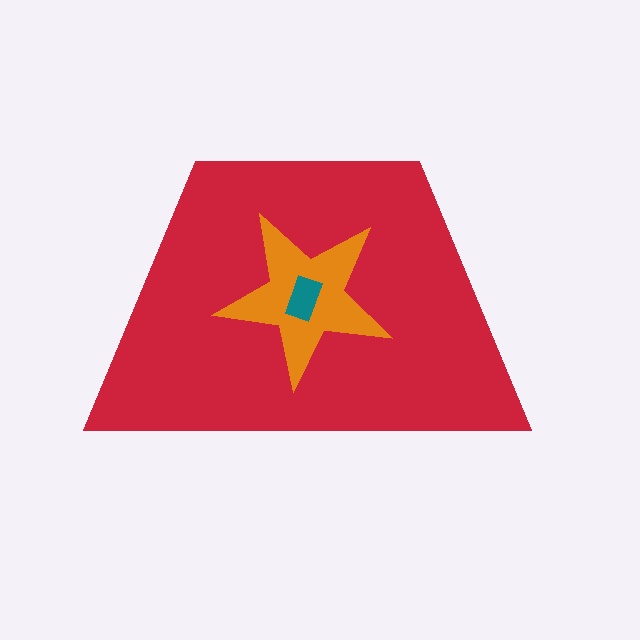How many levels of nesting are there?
3.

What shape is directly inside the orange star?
The teal rectangle.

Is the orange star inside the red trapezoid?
Yes.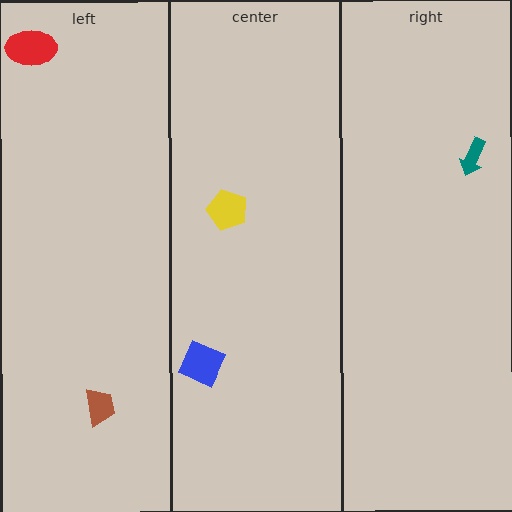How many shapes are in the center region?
2.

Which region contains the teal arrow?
The right region.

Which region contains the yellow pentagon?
The center region.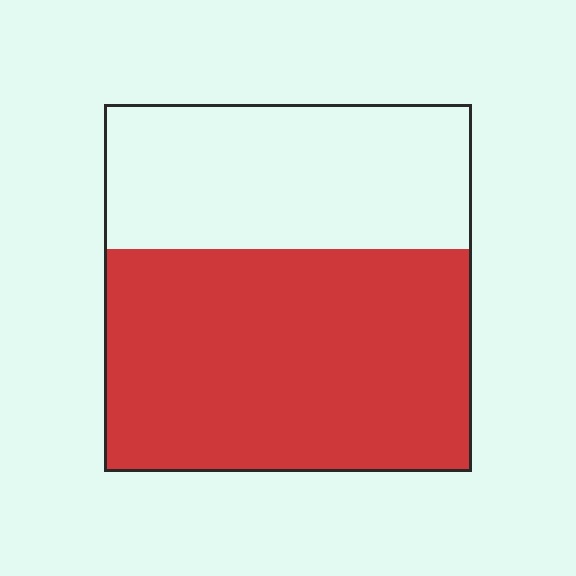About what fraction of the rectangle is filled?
About three fifths (3/5).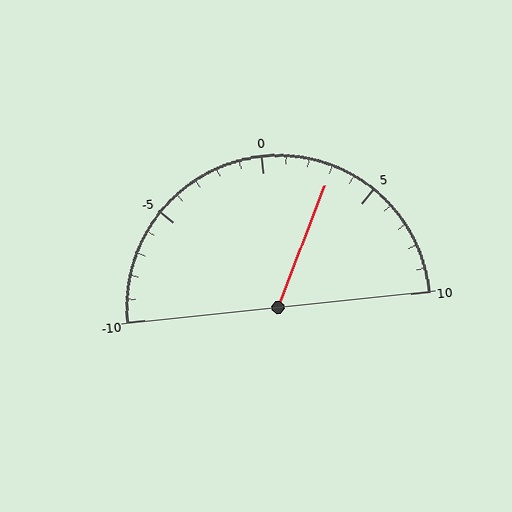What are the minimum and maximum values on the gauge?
The gauge ranges from -10 to 10.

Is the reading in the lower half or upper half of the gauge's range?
The reading is in the upper half of the range (-10 to 10).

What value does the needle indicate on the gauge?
The needle indicates approximately 3.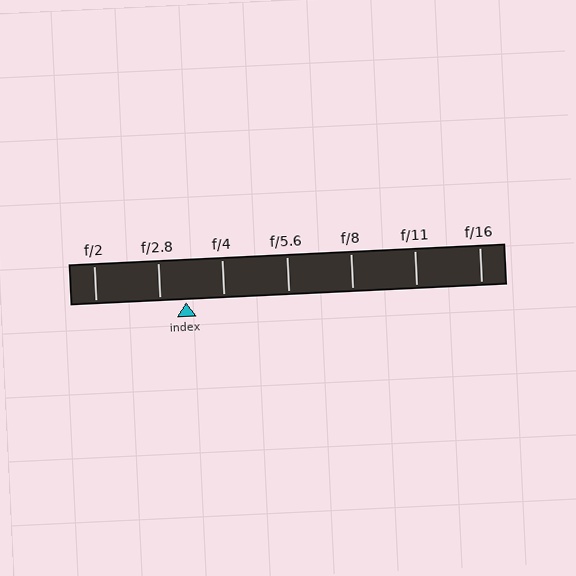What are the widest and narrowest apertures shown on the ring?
The widest aperture shown is f/2 and the narrowest is f/16.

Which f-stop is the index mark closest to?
The index mark is closest to f/2.8.